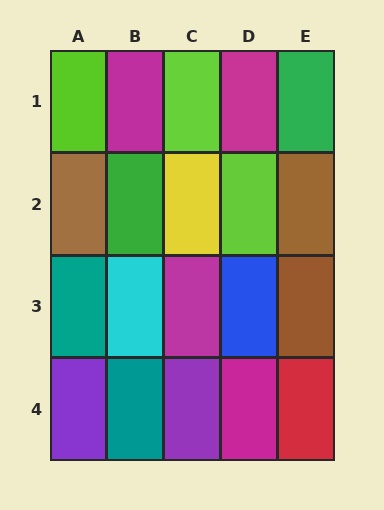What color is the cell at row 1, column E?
Green.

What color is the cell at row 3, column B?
Cyan.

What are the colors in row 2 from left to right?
Brown, green, yellow, lime, brown.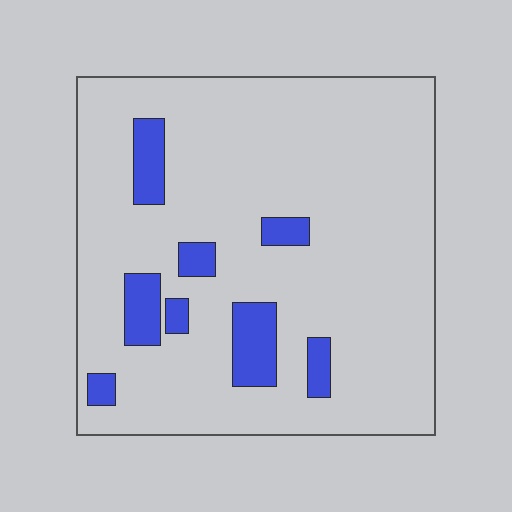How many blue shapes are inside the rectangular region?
8.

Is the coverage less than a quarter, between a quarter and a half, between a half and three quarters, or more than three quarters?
Less than a quarter.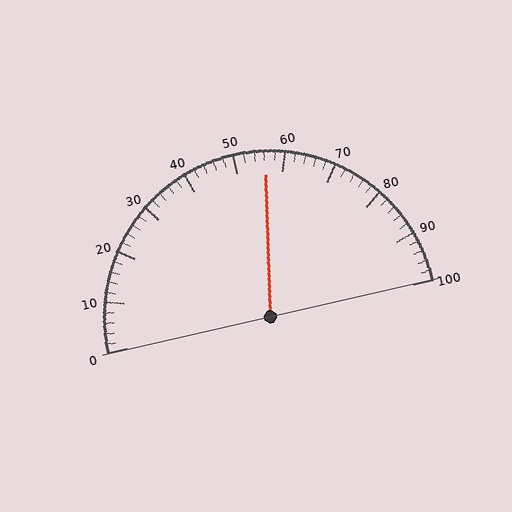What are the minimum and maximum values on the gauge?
The gauge ranges from 0 to 100.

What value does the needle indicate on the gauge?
The needle indicates approximately 56.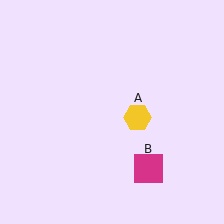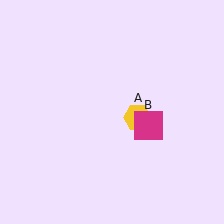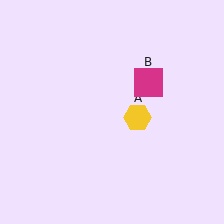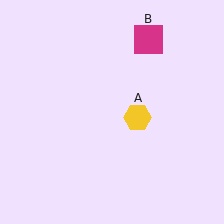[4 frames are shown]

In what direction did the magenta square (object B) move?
The magenta square (object B) moved up.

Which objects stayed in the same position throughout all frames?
Yellow hexagon (object A) remained stationary.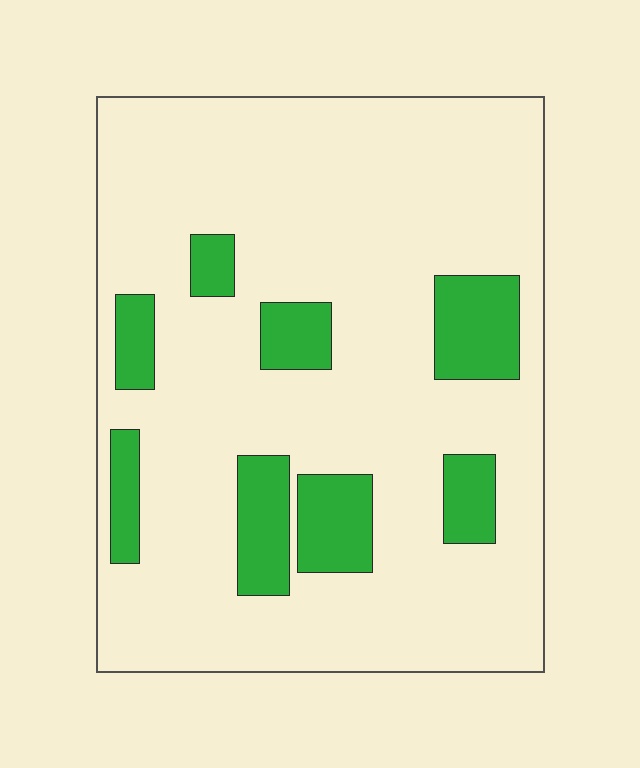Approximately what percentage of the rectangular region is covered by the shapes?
Approximately 15%.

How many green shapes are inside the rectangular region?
8.